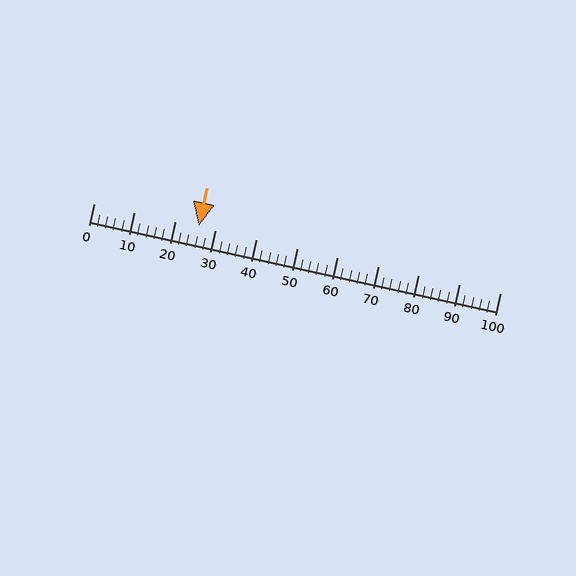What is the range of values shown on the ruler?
The ruler shows values from 0 to 100.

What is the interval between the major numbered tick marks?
The major tick marks are spaced 10 units apart.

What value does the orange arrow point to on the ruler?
The orange arrow points to approximately 26.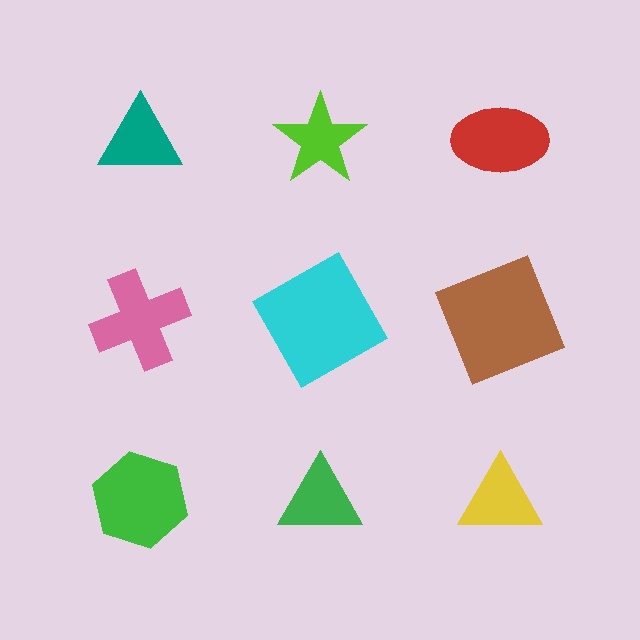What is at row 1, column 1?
A teal triangle.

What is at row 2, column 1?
A pink cross.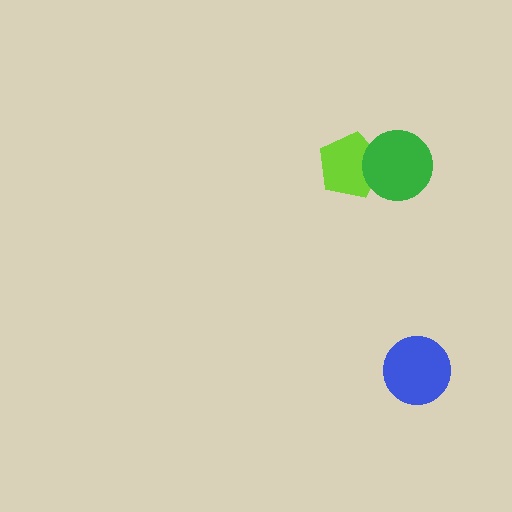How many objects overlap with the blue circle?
0 objects overlap with the blue circle.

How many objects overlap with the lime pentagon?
1 object overlaps with the lime pentagon.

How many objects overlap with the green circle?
1 object overlaps with the green circle.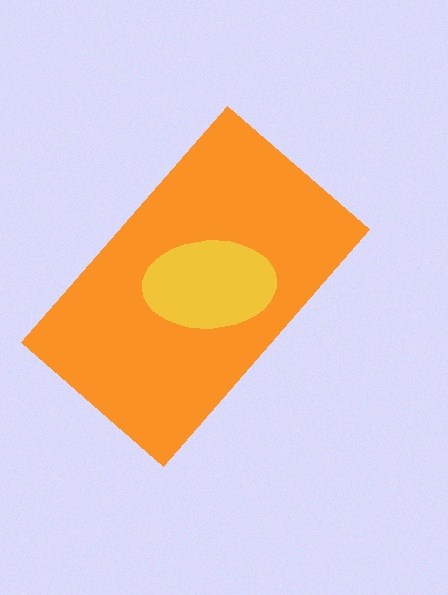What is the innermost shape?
The yellow ellipse.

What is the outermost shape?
The orange rectangle.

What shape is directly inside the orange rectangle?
The yellow ellipse.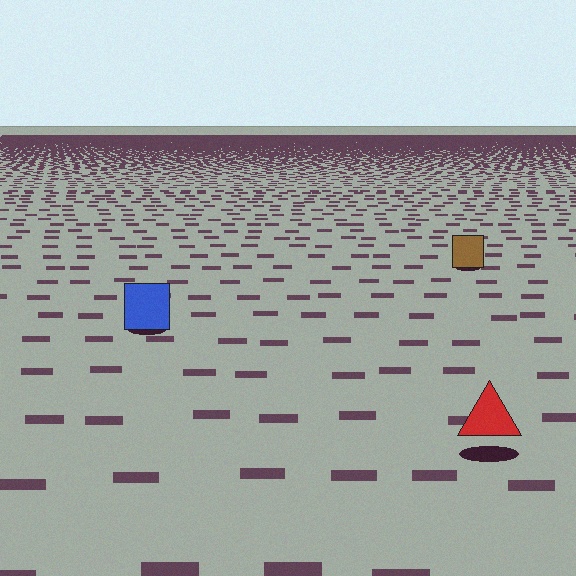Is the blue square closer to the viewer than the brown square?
Yes. The blue square is closer — you can tell from the texture gradient: the ground texture is coarser near it.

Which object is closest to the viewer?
The red triangle is closest. The texture marks near it are larger and more spread out.